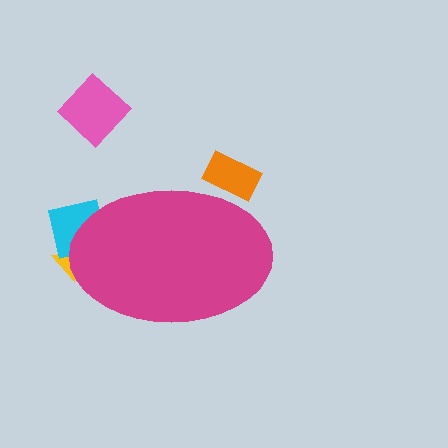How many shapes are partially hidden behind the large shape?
3 shapes are partially hidden.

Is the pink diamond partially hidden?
No, the pink diamond is fully visible.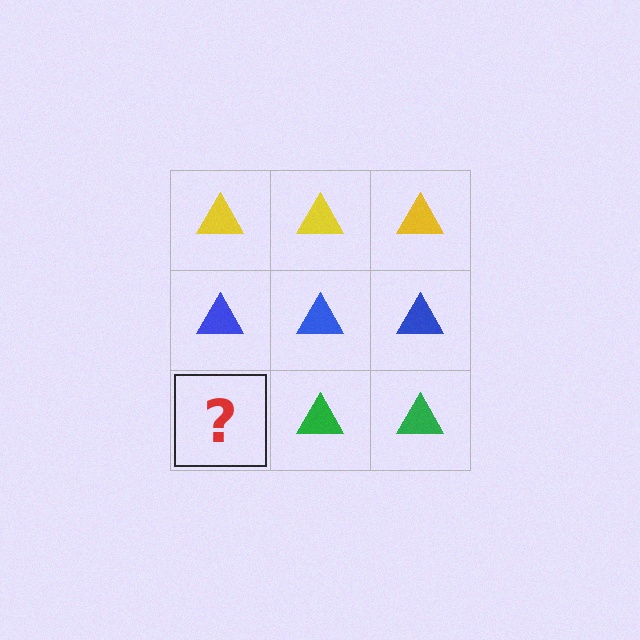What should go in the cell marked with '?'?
The missing cell should contain a green triangle.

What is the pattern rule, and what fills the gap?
The rule is that each row has a consistent color. The gap should be filled with a green triangle.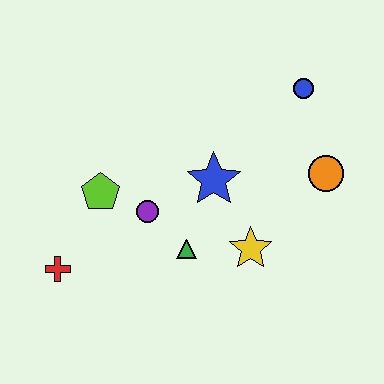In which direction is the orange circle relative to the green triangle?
The orange circle is to the right of the green triangle.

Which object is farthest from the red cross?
The blue circle is farthest from the red cross.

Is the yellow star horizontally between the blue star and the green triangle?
No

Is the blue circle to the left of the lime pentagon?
No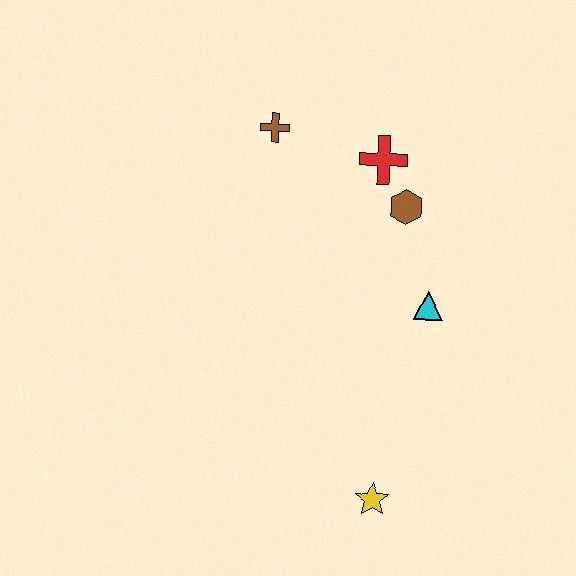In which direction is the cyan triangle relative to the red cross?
The cyan triangle is below the red cross.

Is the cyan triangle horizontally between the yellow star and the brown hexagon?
No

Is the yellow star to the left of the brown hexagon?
Yes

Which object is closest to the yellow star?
The cyan triangle is closest to the yellow star.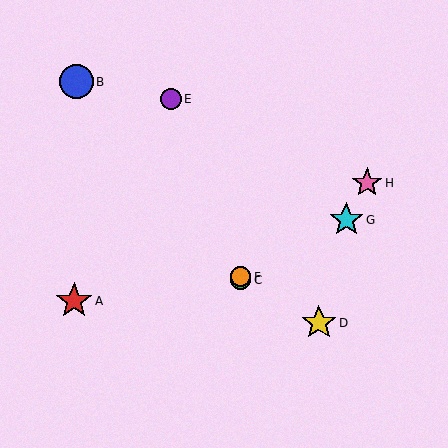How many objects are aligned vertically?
2 objects (C, F) are aligned vertically.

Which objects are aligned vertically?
Objects C, F are aligned vertically.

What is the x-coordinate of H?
Object H is at x≈367.